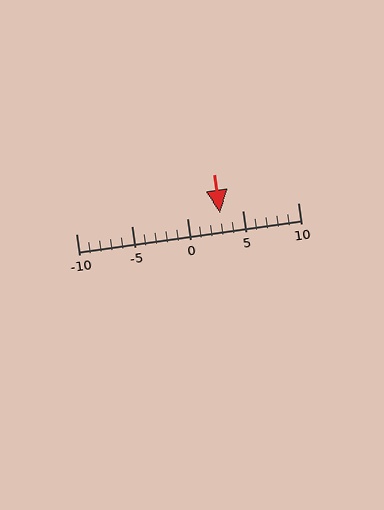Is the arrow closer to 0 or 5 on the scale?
The arrow is closer to 5.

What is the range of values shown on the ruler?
The ruler shows values from -10 to 10.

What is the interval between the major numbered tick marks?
The major tick marks are spaced 5 units apart.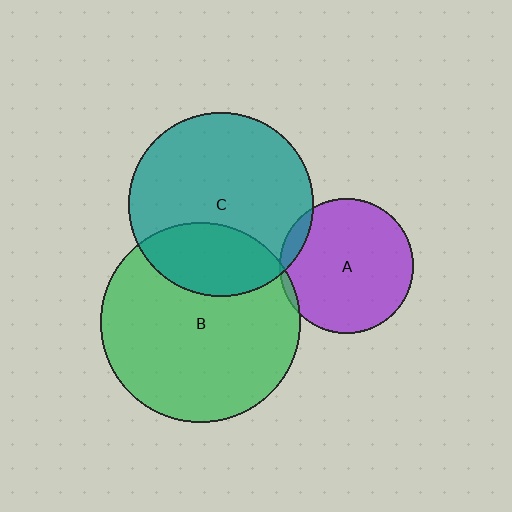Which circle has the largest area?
Circle B (green).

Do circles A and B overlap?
Yes.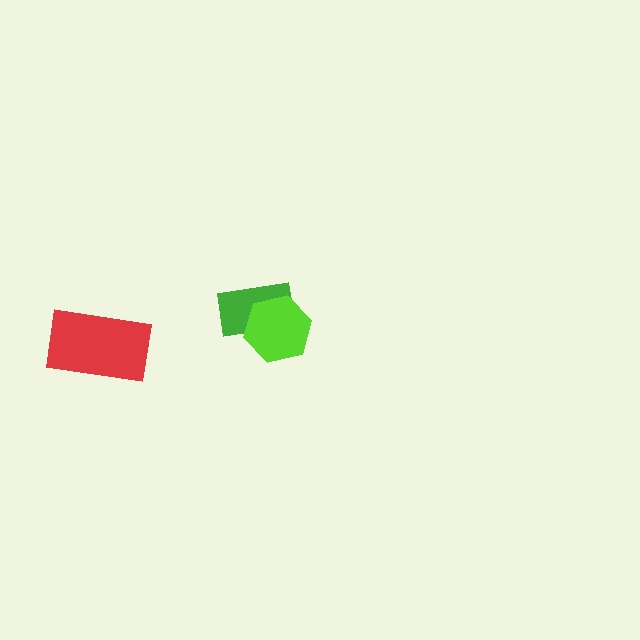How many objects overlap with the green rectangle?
1 object overlaps with the green rectangle.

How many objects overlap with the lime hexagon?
1 object overlaps with the lime hexagon.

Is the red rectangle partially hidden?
No, no other shape covers it.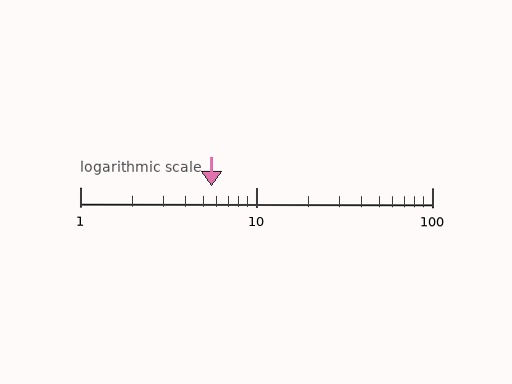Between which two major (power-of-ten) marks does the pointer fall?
The pointer is between 1 and 10.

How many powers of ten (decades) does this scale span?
The scale spans 2 decades, from 1 to 100.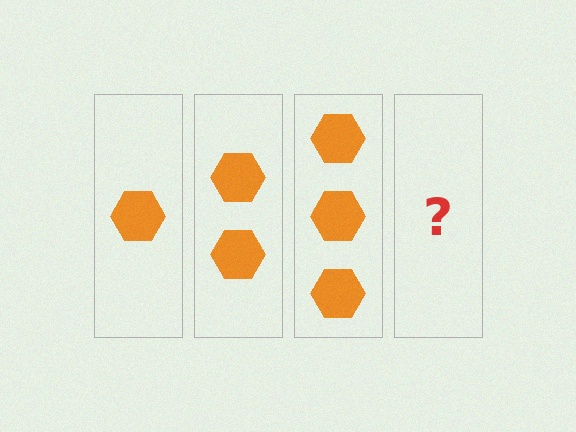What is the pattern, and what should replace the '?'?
The pattern is that each step adds one more hexagon. The '?' should be 4 hexagons.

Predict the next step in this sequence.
The next step is 4 hexagons.